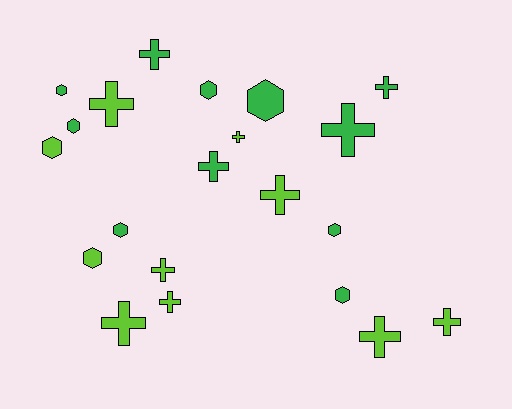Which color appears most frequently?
Green, with 11 objects.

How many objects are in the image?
There are 21 objects.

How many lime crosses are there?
There are 8 lime crosses.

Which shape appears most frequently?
Cross, with 12 objects.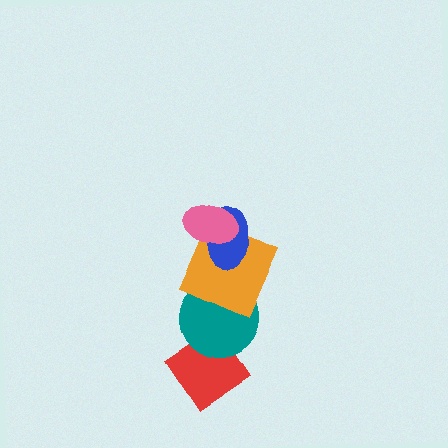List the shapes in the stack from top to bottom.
From top to bottom: the pink ellipse, the blue ellipse, the orange square, the teal circle, the red diamond.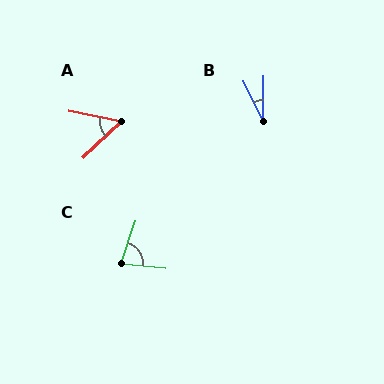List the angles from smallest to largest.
B (26°), A (54°), C (77°).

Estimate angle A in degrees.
Approximately 54 degrees.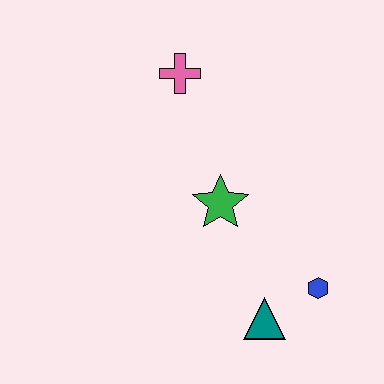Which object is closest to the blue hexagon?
The teal triangle is closest to the blue hexagon.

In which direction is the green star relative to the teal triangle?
The green star is above the teal triangle.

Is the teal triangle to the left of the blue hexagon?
Yes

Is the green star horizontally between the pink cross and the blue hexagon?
Yes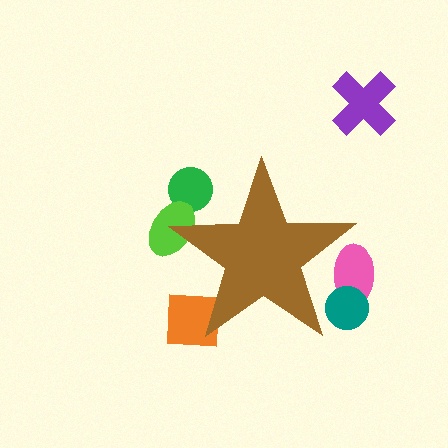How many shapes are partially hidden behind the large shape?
5 shapes are partially hidden.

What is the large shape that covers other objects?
A brown star.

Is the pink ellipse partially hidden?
Yes, the pink ellipse is partially hidden behind the brown star.